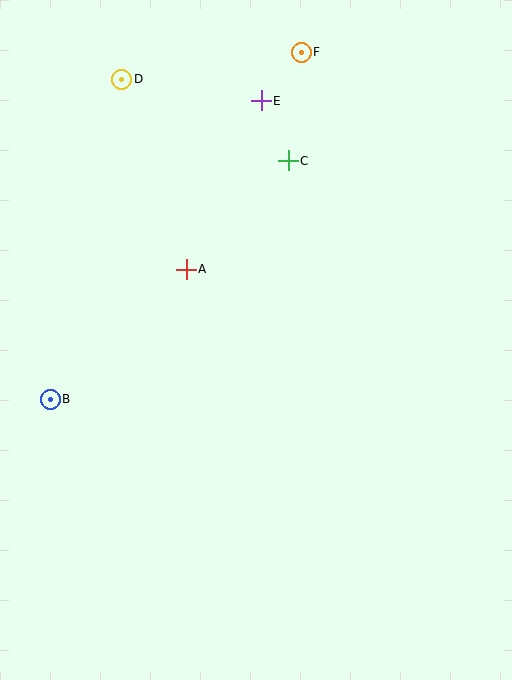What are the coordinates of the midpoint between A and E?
The midpoint between A and E is at (224, 185).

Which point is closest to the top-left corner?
Point D is closest to the top-left corner.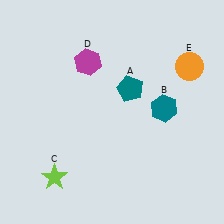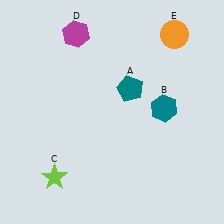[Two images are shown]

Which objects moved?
The objects that moved are: the magenta hexagon (D), the orange circle (E).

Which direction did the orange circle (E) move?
The orange circle (E) moved up.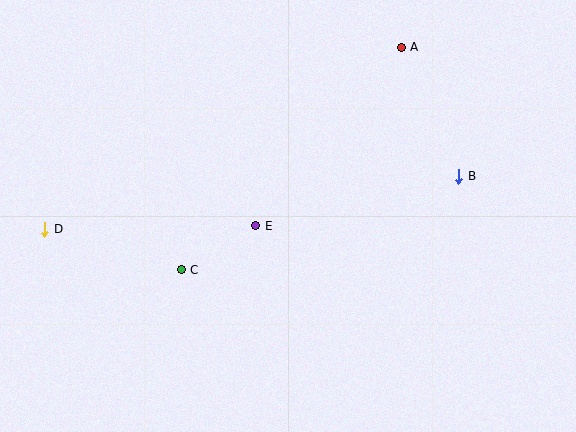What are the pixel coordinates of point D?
Point D is at (45, 229).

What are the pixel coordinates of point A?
Point A is at (401, 47).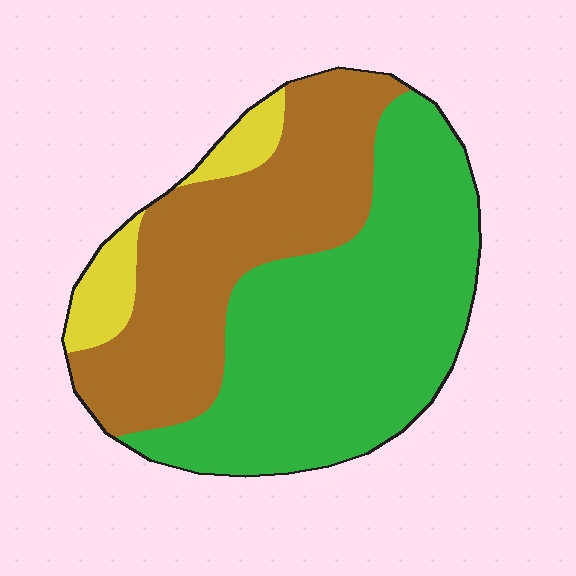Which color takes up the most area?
Green, at roughly 50%.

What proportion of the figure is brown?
Brown takes up about two fifths (2/5) of the figure.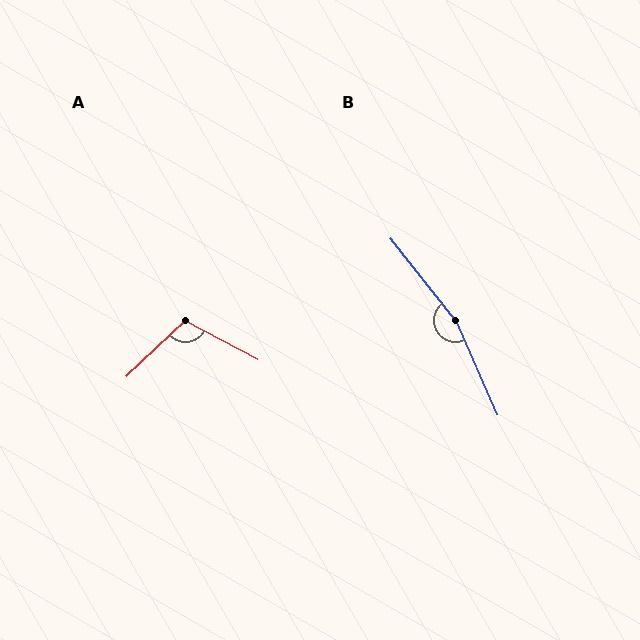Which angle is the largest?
B, at approximately 166 degrees.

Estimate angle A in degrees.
Approximately 109 degrees.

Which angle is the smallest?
A, at approximately 109 degrees.